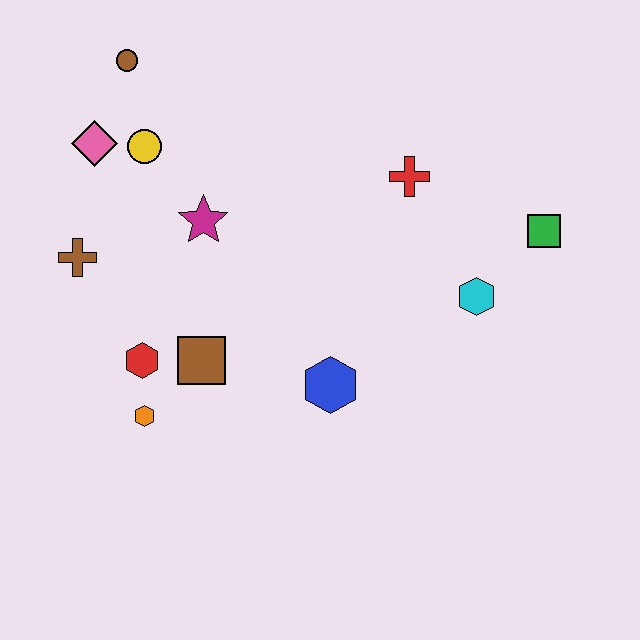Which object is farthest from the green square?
The brown cross is farthest from the green square.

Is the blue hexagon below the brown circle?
Yes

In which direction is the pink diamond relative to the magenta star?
The pink diamond is to the left of the magenta star.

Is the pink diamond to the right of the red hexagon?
No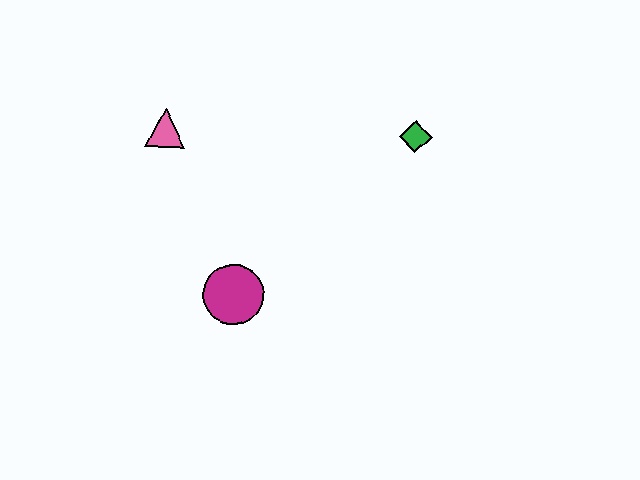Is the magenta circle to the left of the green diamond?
Yes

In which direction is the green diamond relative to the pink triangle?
The green diamond is to the right of the pink triangle.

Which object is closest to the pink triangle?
The magenta circle is closest to the pink triangle.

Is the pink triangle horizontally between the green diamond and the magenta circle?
No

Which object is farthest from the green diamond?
The pink triangle is farthest from the green diamond.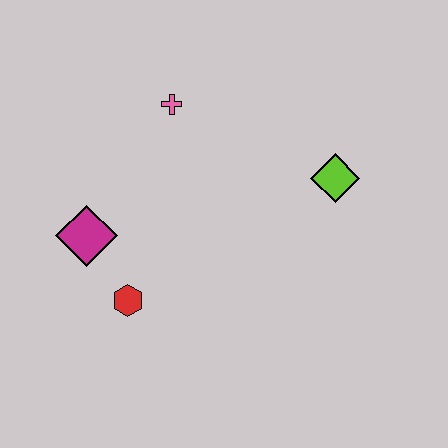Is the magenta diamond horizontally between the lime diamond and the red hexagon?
No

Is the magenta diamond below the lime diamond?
Yes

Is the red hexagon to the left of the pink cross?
Yes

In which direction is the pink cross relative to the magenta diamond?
The pink cross is above the magenta diamond.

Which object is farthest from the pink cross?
The red hexagon is farthest from the pink cross.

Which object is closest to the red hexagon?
The magenta diamond is closest to the red hexagon.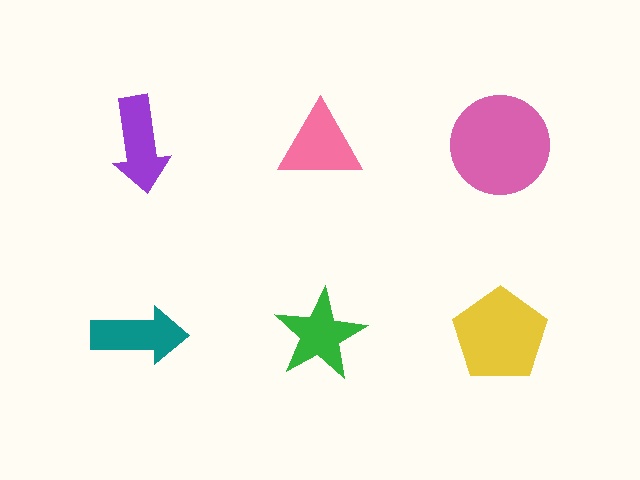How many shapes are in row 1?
3 shapes.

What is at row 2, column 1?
A teal arrow.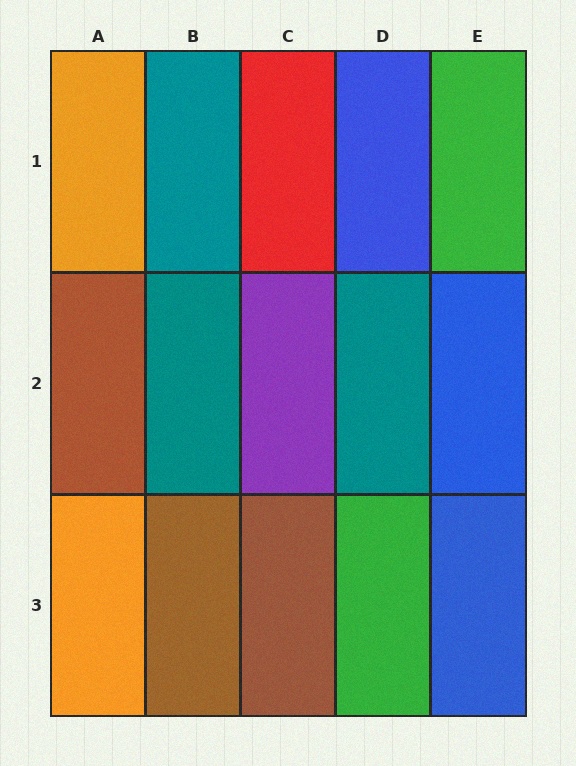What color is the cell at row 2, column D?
Teal.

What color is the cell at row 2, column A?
Brown.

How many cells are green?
2 cells are green.